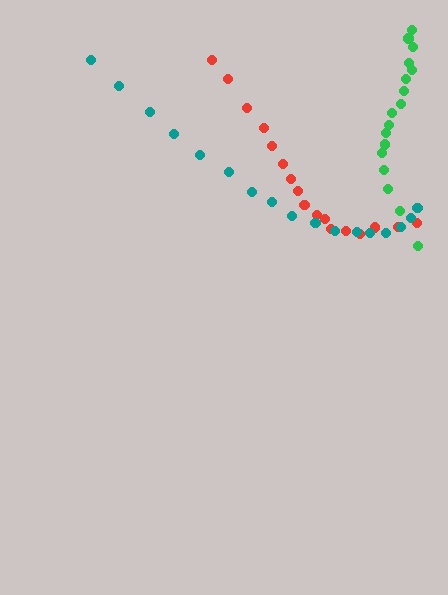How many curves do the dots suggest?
There are 3 distinct paths.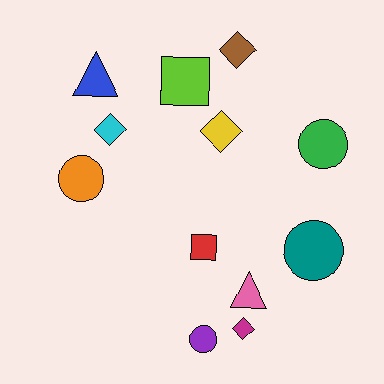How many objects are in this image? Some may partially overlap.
There are 12 objects.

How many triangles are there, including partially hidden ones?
There are 2 triangles.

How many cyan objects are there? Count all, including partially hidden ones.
There is 1 cyan object.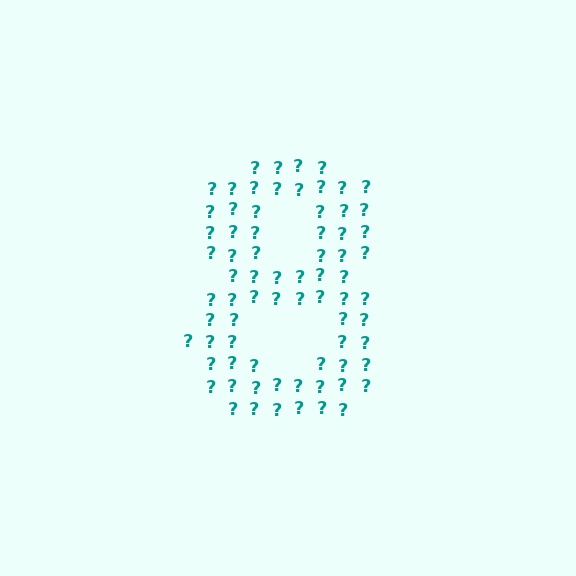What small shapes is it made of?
It is made of small question marks.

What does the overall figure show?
The overall figure shows the digit 8.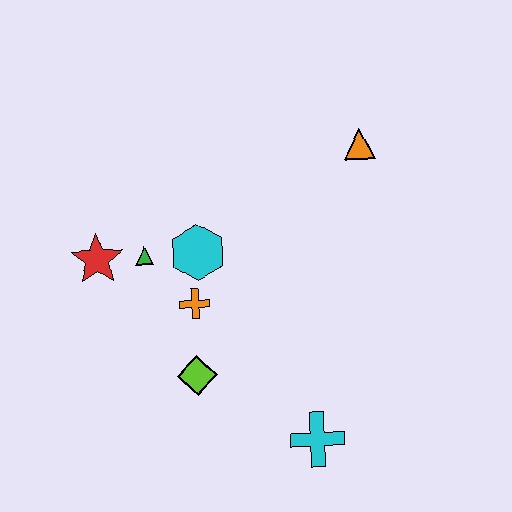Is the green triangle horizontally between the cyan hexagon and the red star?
Yes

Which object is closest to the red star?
The green triangle is closest to the red star.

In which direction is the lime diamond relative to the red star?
The lime diamond is below the red star.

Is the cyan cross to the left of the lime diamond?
No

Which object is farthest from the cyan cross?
The orange triangle is farthest from the cyan cross.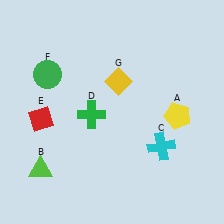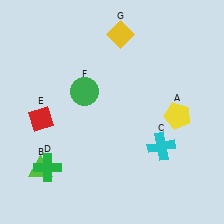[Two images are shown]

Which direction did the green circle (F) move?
The green circle (F) moved right.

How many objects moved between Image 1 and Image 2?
3 objects moved between the two images.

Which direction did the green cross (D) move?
The green cross (D) moved down.